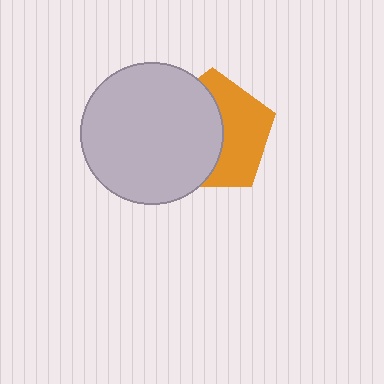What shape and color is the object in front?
The object in front is a light gray circle.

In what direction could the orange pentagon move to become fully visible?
The orange pentagon could move right. That would shift it out from behind the light gray circle entirely.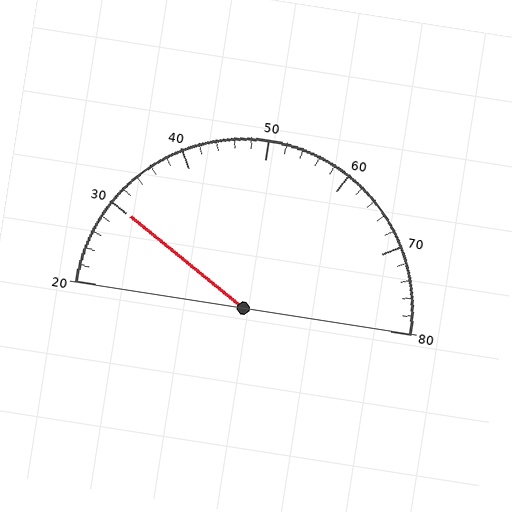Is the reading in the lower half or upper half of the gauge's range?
The reading is in the lower half of the range (20 to 80).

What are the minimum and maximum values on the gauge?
The gauge ranges from 20 to 80.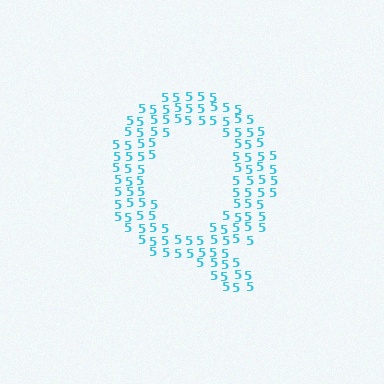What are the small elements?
The small elements are digit 5's.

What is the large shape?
The large shape is the letter Q.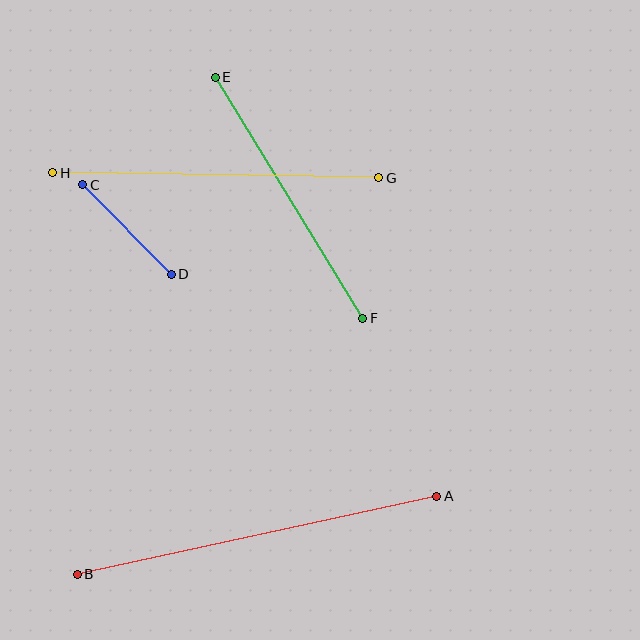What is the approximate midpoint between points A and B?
The midpoint is at approximately (257, 535) pixels.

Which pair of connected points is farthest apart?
Points A and B are farthest apart.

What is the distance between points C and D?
The distance is approximately 126 pixels.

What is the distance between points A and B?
The distance is approximately 368 pixels.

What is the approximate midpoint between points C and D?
The midpoint is at approximately (127, 230) pixels.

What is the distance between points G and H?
The distance is approximately 326 pixels.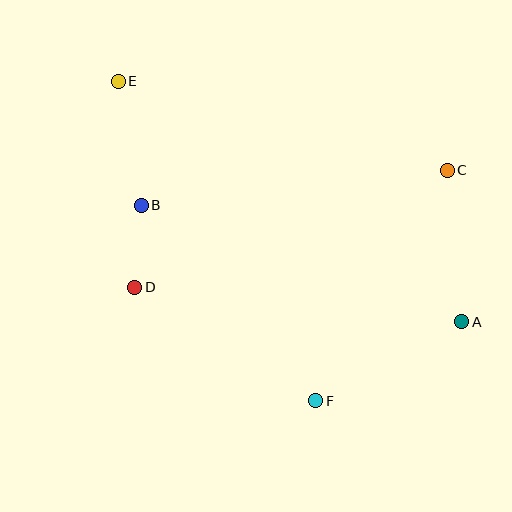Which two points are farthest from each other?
Points A and E are farthest from each other.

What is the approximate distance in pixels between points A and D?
The distance between A and D is approximately 329 pixels.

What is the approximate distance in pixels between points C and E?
The distance between C and E is approximately 341 pixels.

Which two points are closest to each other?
Points B and D are closest to each other.